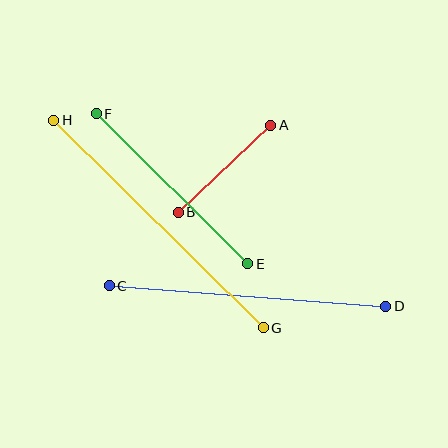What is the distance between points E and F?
The distance is approximately 213 pixels.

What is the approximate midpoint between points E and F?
The midpoint is at approximately (172, 189) pixels.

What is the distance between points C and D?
The distance is approximately 278 pixels.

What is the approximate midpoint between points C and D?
The midpoint is at approximately (247, 296) pixels.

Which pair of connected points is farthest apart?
Points G and H are farthest apart.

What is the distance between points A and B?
The distance is approximately 127 pixels.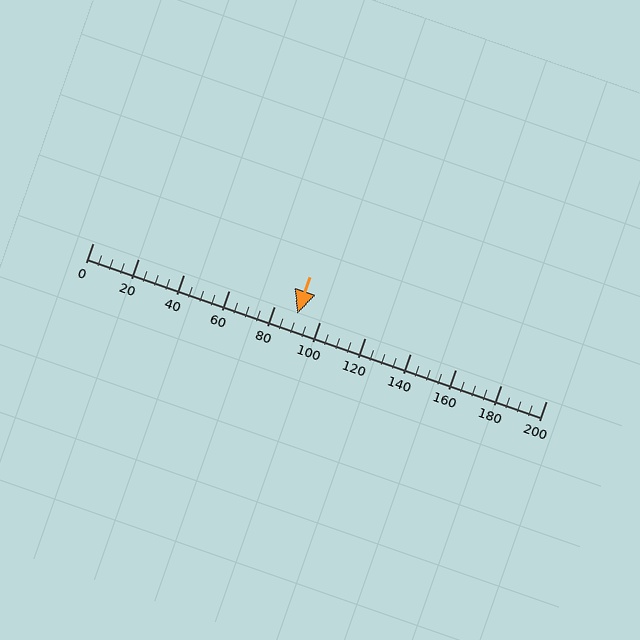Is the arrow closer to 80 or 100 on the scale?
The arrow is closer to 100.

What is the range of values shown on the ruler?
The ruler shows values from 0 to 200.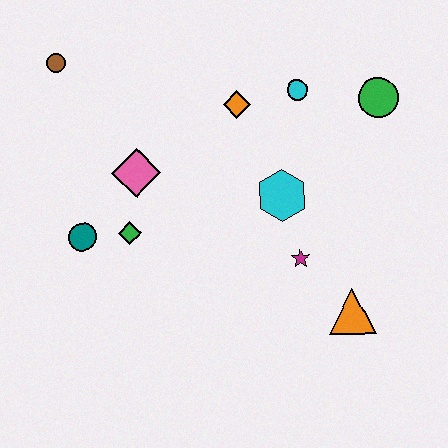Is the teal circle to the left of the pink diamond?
Yes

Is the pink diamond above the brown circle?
No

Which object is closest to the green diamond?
The teal circle is closest to the green diamond.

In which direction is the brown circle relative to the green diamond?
The brown circle is above the green diamond.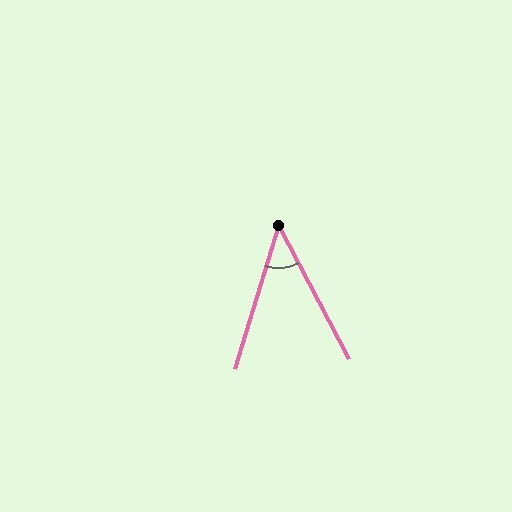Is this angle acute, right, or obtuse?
It is acute.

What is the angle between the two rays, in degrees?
Approximately 45 degrees.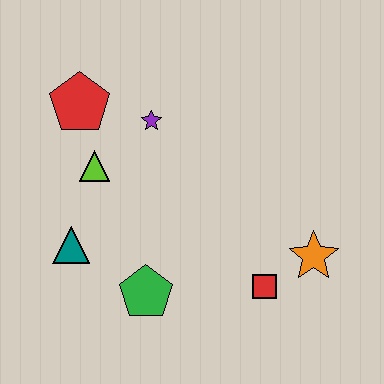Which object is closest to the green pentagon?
The teal triangle is closest to the green pentagon.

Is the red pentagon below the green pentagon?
No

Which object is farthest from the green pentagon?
The red pentagon is farthest from the green pentagon.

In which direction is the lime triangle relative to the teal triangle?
The lime triangle is above the teal triangle.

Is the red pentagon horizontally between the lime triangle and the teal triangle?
Yes